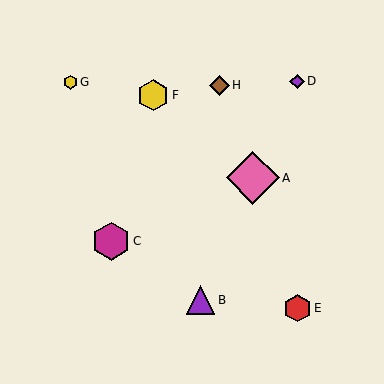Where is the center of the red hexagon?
The center of the red hexagon is at (298, 308).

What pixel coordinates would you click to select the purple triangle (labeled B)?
Click at (201, 300) to select the purple triangle B.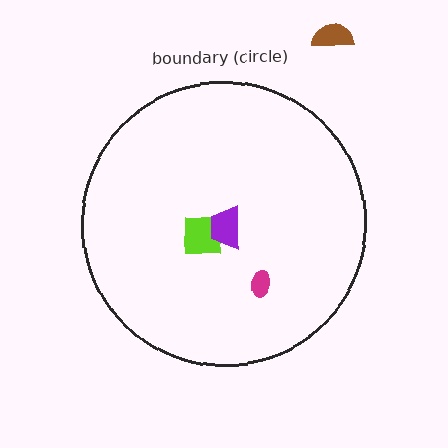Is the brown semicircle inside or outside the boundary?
Outside.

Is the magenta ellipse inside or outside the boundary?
Inside.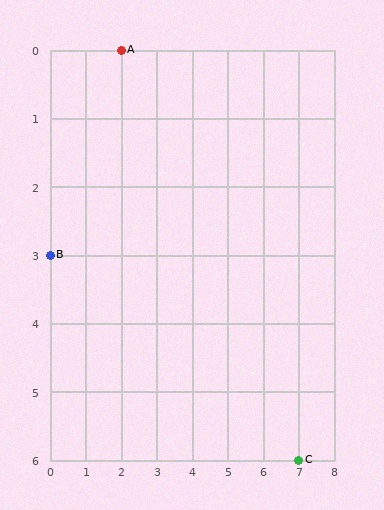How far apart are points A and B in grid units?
Points A and B are 2 columns and 3 rows apart (about 3.6 grid units diagonally).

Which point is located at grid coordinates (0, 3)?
Point B is at (0, 3).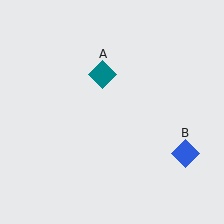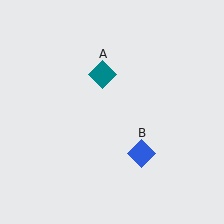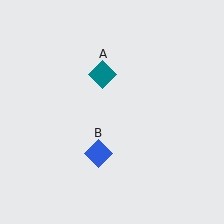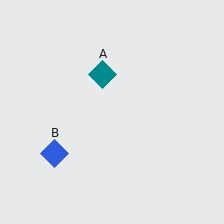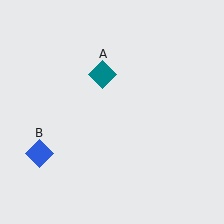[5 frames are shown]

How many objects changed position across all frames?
1 object changed position: blue diamond (object B).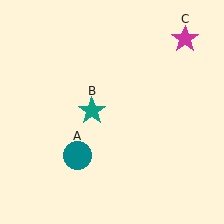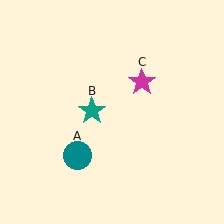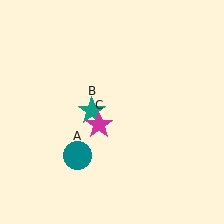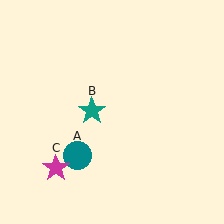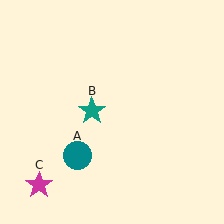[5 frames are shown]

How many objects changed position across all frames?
1 object changed position: magenta star (object C).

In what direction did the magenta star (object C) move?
The magenta star (object C) moved down and to the left.